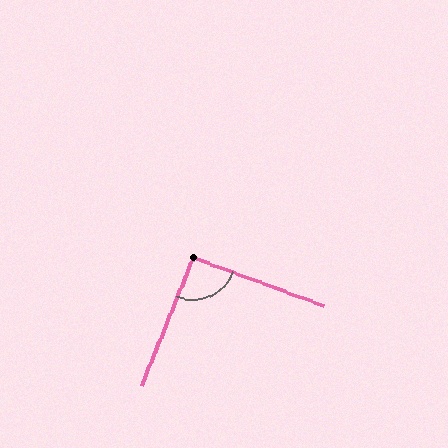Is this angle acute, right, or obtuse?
It is approximately a right angle.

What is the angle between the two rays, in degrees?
Approximately 92 degrees.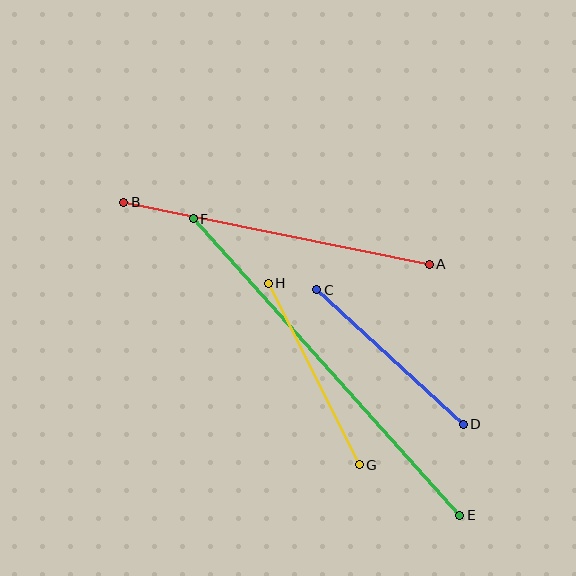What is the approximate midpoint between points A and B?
The midpoint is at approximately (277, 233) pixels.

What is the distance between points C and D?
The distance is approximately 199 pixels.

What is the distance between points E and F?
The distance is approximately 399 pixels.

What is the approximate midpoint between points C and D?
The midpoint is at approximately (390, 357) pixels.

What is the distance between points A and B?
The distance is approximately 312 pixels.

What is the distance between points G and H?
The distance is approximately 203 pixels.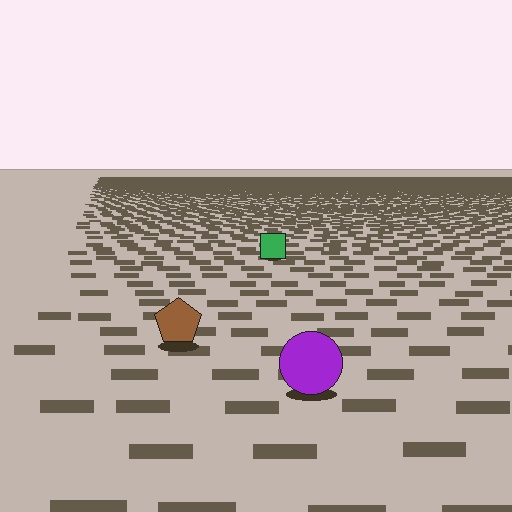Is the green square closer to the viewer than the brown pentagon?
No. The brown pentagon is closer — you can tell from the texture gradient: the ground texture is coarser near it.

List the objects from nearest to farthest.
From nearest to farthest: the purple circle, the brown pentagon, the green square.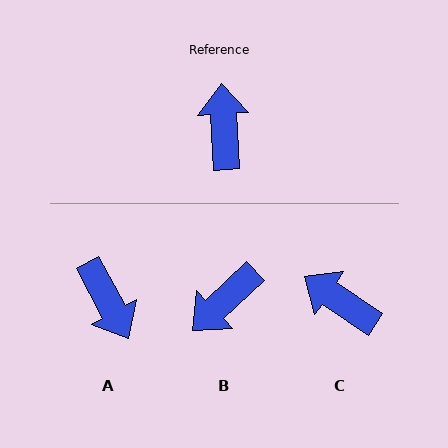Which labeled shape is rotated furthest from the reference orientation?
A, about 155 degrees away.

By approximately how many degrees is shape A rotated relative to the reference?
Approximately 155 degrees clockwise.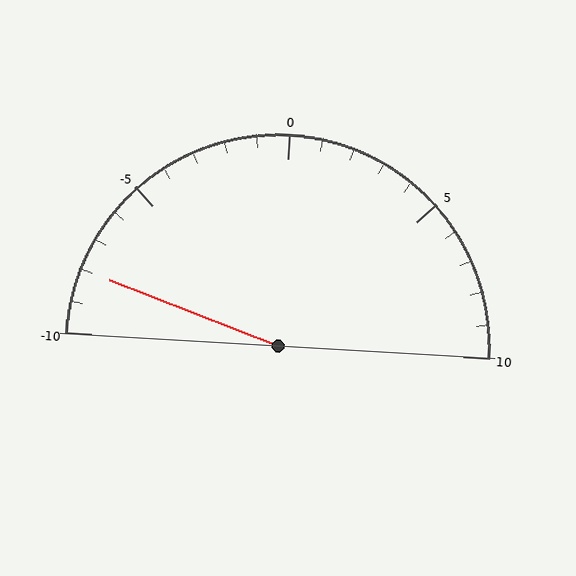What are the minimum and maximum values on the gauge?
The gauge ranges from -10 to 10.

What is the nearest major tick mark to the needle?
The nearest major tick mark is -10.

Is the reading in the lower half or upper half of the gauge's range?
The reading is in the lower half of the range (-10 to 10).